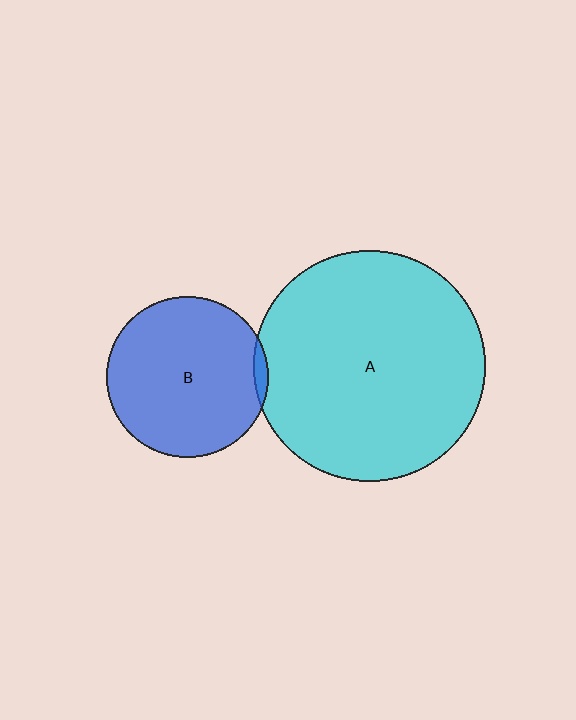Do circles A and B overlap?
Yes.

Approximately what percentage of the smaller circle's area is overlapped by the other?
Approximately 5%.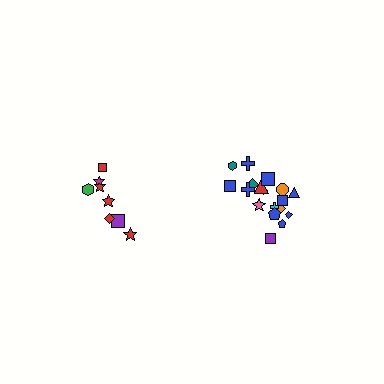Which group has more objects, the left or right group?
The right group.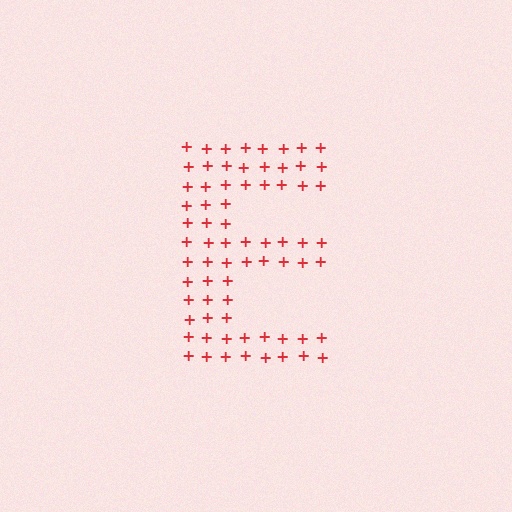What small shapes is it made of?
It is made of small plus signs.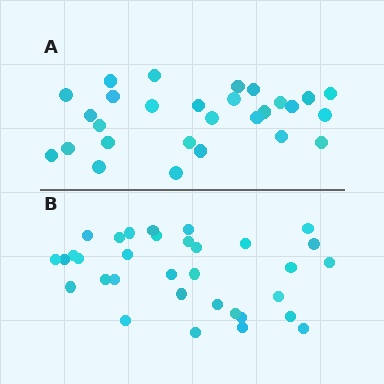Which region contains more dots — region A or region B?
Region B (the bottom region) has more dots.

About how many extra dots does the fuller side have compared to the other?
Region B has about 5 more dots than region A.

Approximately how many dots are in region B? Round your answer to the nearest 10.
About 30 dots. (The exact count is 33, which rounds to 30.)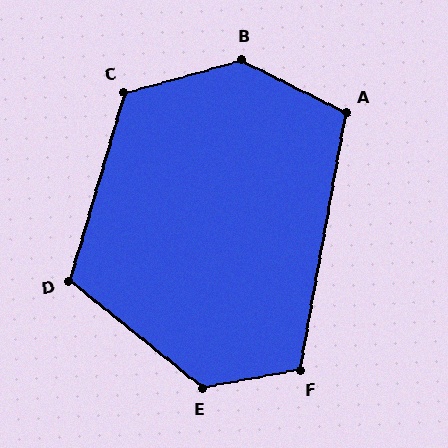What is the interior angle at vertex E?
Approximately 131 degrees (obtuse).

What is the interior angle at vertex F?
Approximately 110 degrees (obtuse).